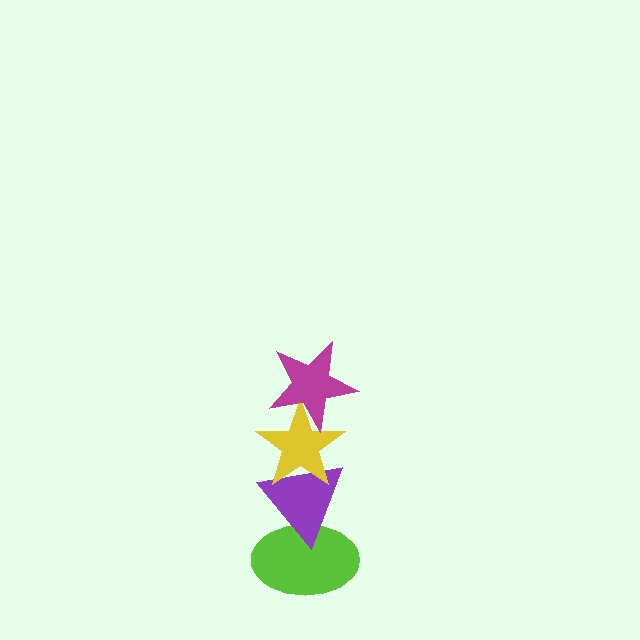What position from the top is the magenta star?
The magenta star is 1st from the top.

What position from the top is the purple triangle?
The purple triangle is 3rd from the top.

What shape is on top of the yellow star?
The magenta star is on top of the yellow star.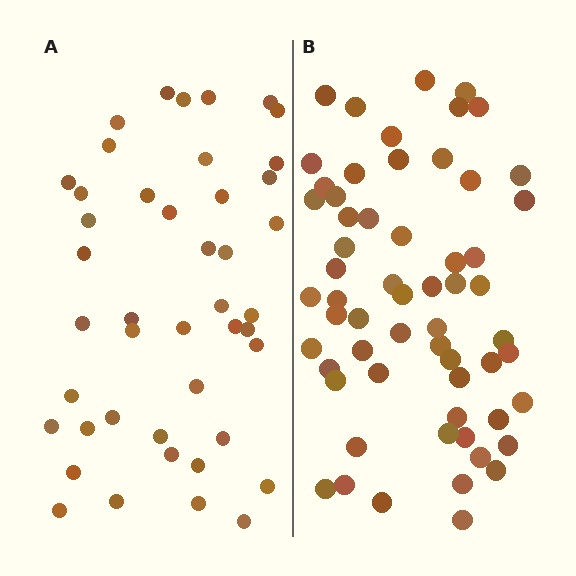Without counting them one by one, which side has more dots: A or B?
Region B (the right region) has more dots.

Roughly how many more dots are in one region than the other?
Region B has approximately 15 more dots than region A.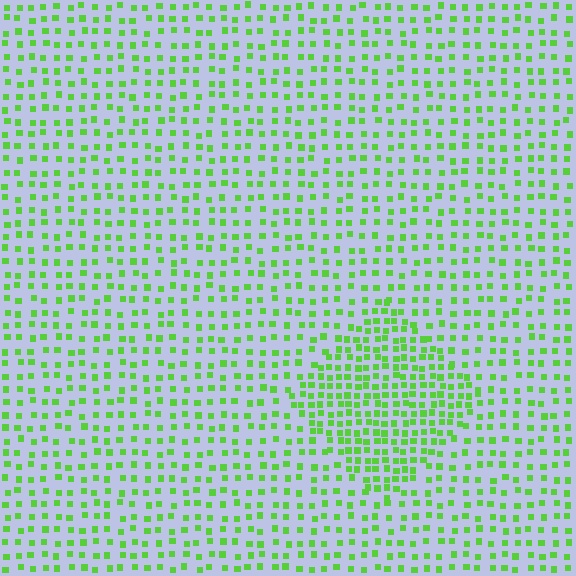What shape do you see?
I see a diamond.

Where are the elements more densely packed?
The elements are more densely packed inside the diamond boundary.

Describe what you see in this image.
The image contains small lime elements arranged at two different densities. A diamond-shaped region is visible where the elements are more densely packed than the surrounding area.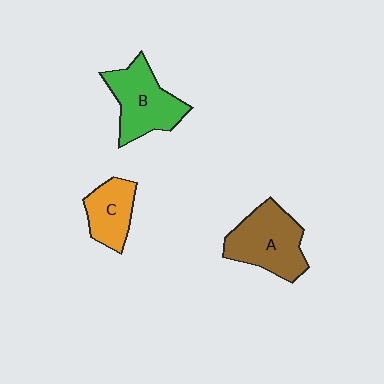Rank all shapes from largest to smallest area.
From largest to smallest: A (brown), B (green), C (orange).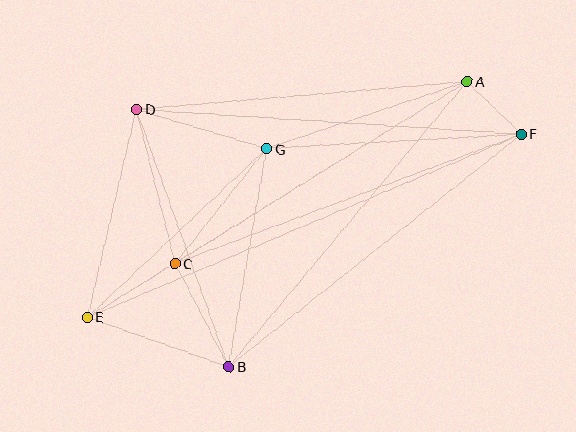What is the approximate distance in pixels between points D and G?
The distance between D and G is approximately 136 pixels.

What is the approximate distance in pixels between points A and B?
The distance between A and B is approximately 372 pixels.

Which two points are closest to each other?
Points A and F are closest to each other.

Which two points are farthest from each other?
Points E and F are farthest from each other.